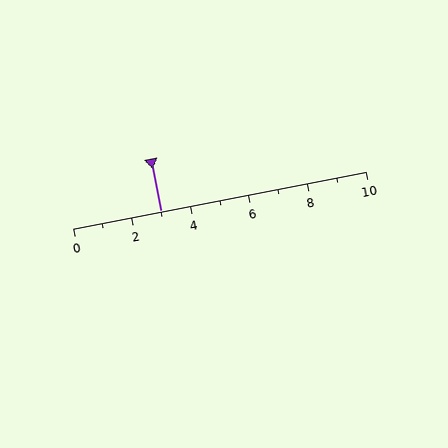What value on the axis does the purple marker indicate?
The marker indicates approximately 3.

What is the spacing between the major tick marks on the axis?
The major ticks are spaced 2 apart.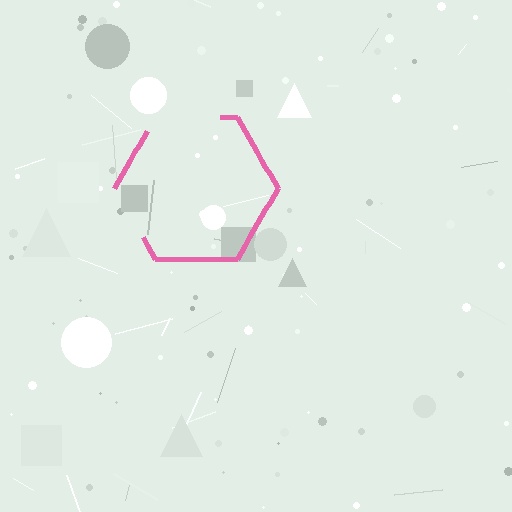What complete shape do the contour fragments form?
The contour fragments form a hexagon.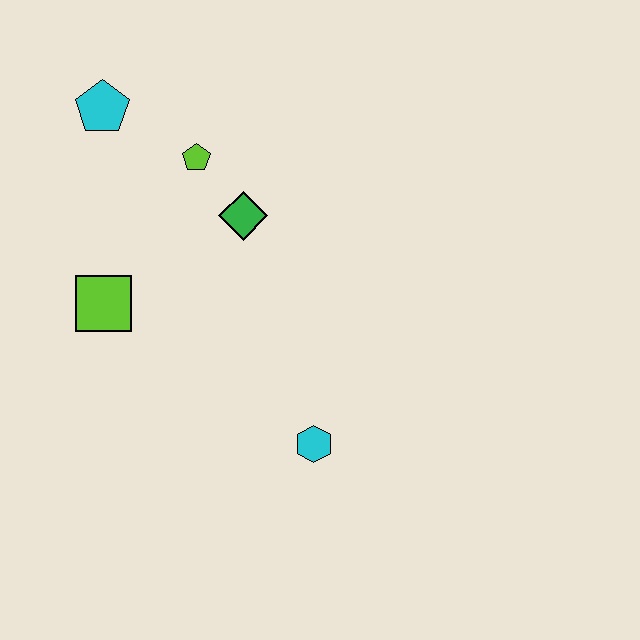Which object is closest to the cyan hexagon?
The green diamond is closest to the cyan hexagon.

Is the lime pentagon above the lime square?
Yes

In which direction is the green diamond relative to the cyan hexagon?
The green diamond is above the cyan hexagon.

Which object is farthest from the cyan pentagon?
The cyan hexagon is farthest from the cyan pentagon.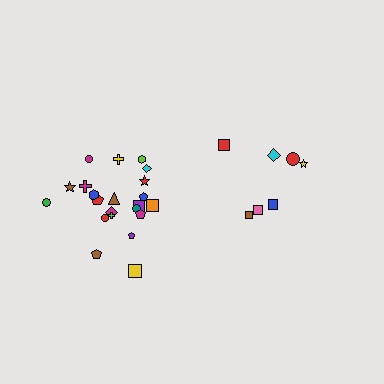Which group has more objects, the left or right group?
The left group.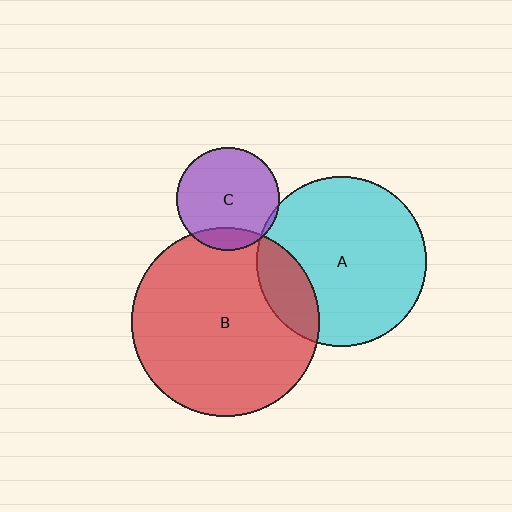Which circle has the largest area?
Circle B (red).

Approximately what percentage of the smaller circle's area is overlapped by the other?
Approximately 15%.